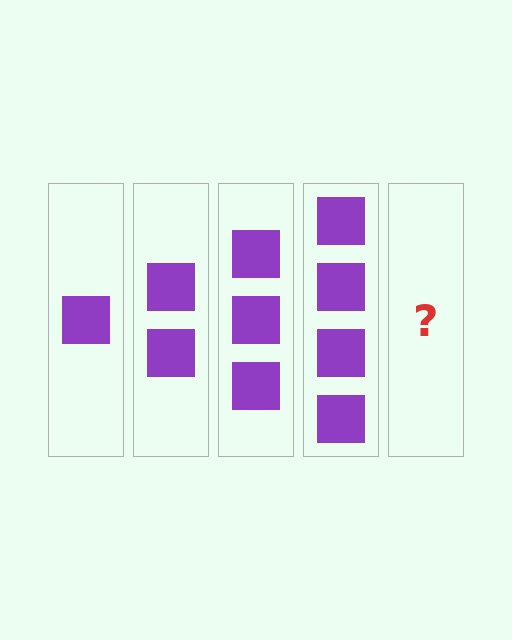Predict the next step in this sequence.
The next step is 5 squares.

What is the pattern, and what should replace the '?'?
The pattern is that each step adds one more square. The '?' should be 5 squares.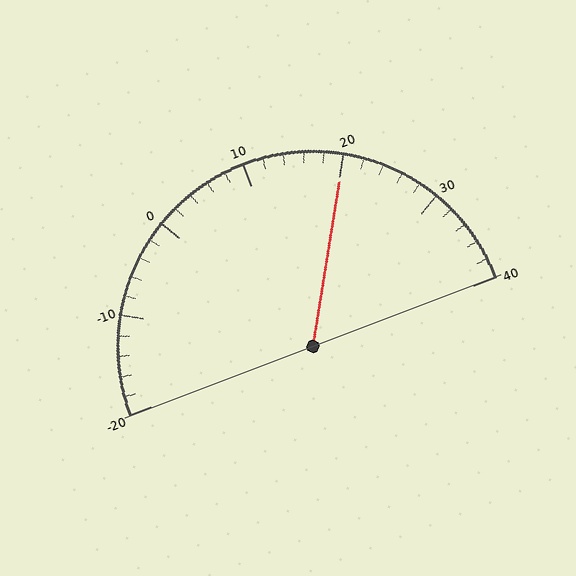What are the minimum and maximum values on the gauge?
The gauge ranges from -20 to 40.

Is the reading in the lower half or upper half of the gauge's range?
The reading is in the upper half of the range (-20 to 40).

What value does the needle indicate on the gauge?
The needle indicates approximately 20.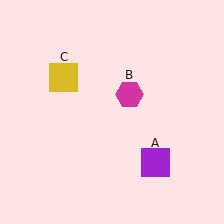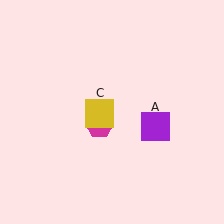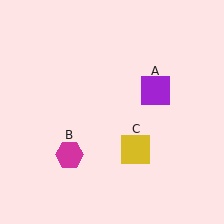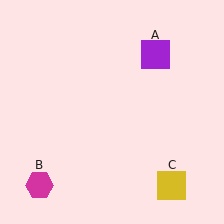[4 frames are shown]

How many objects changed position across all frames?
3 objects changed position: purple square (object A), magenta hexagon (object B), yellow square (object C).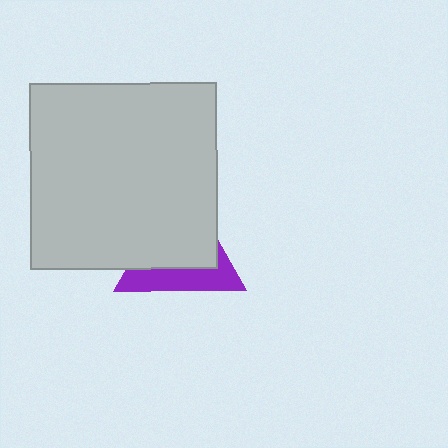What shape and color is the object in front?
The object in front is a light gray square.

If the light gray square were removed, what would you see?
You would see the complete purple triangle.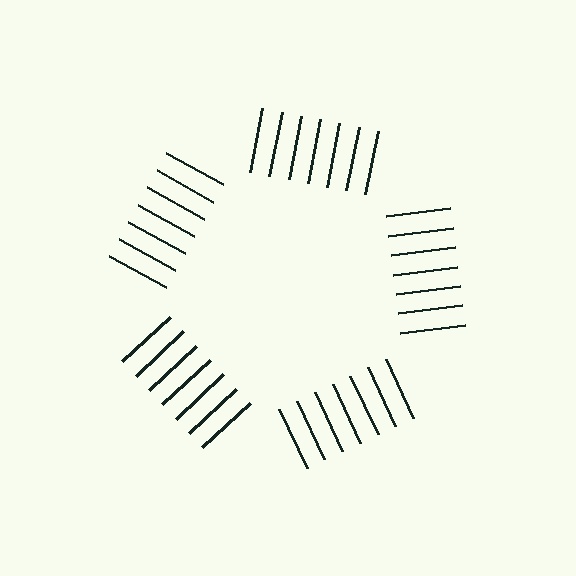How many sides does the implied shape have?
5 sides — the line-ends trace a pentagon.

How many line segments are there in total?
35 — 7 along each of the 5 edges.